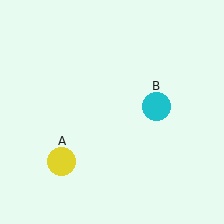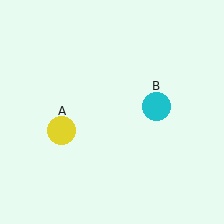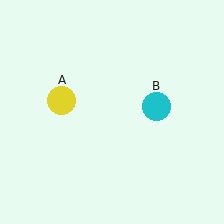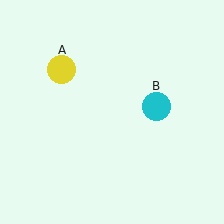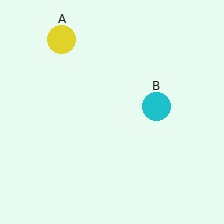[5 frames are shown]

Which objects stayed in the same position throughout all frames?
Cyan circle (object B) remained stationary.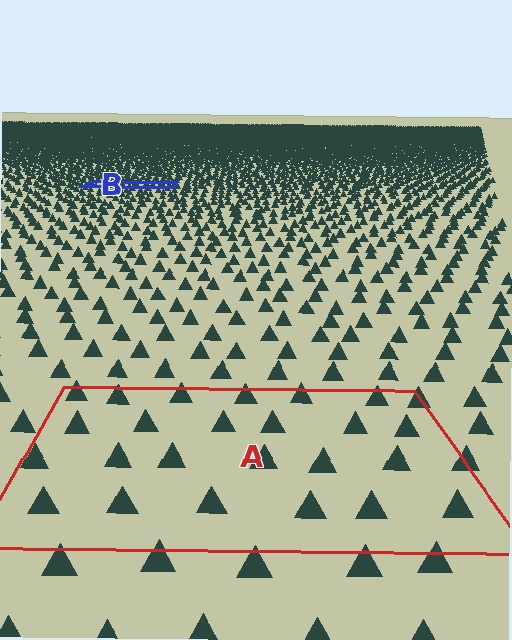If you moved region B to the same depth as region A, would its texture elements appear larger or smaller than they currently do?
They would appear larger. At a closer depth, the same texture elements are projected at a bigger on-screen size.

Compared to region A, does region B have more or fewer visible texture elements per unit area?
Region B has more texture elements per unit area — they are packed more densely because it is farther away.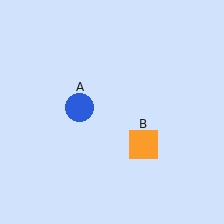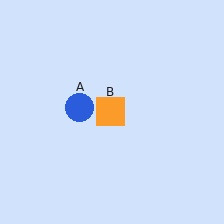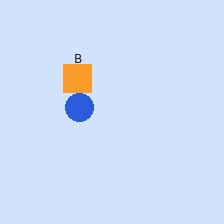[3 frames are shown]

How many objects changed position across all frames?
1 object changed position: orange square (object B).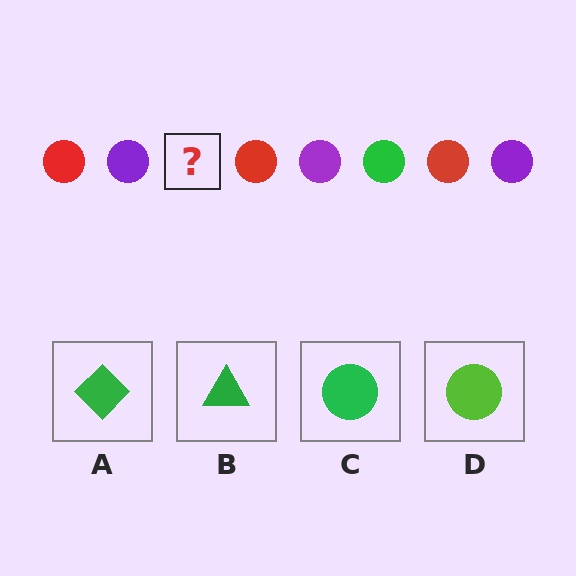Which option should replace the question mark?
Option C.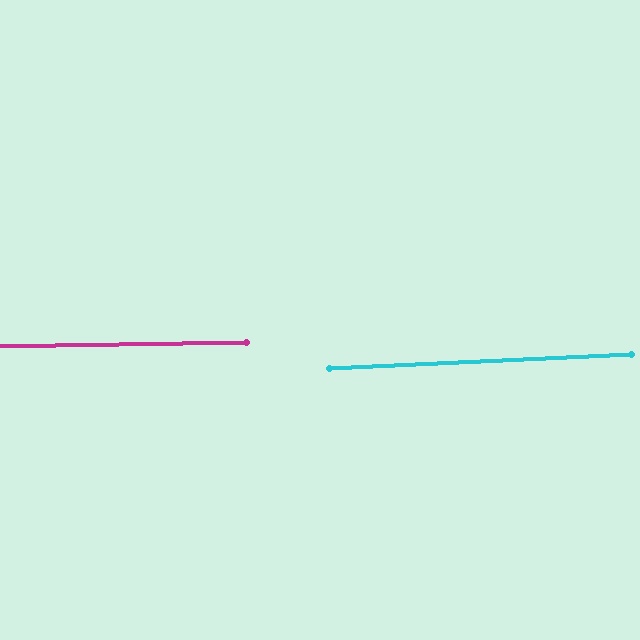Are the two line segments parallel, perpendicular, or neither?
Parallel — their directions differ by only 1.9°.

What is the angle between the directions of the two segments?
Approximately 2 degrees.